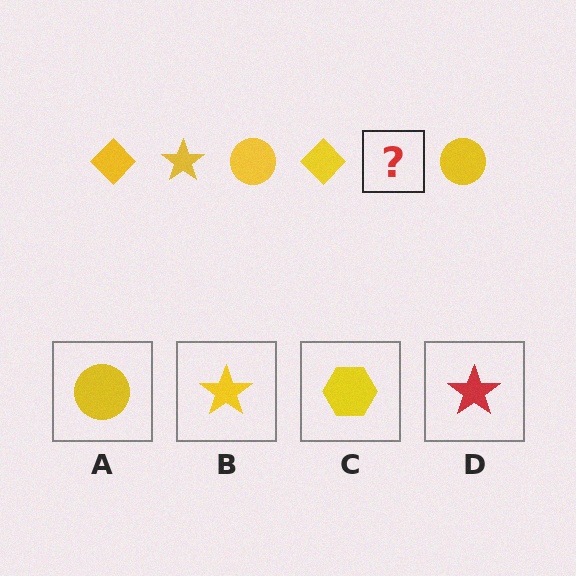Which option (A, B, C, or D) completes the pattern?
B.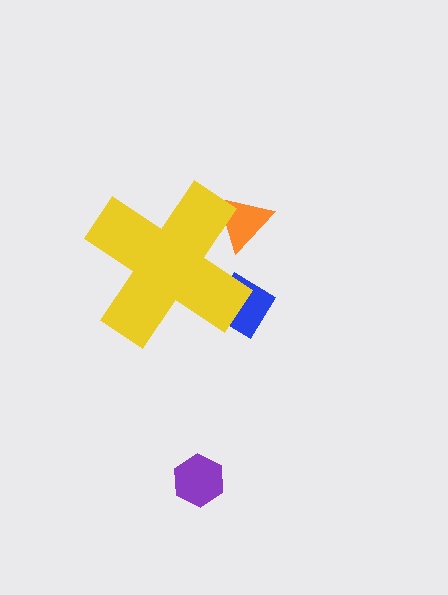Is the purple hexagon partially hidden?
No, the purple hexagon is fully visible.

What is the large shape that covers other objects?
A yellow cross.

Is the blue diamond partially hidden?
Yes, the blue diamond is partially hidden behind the yellow cross.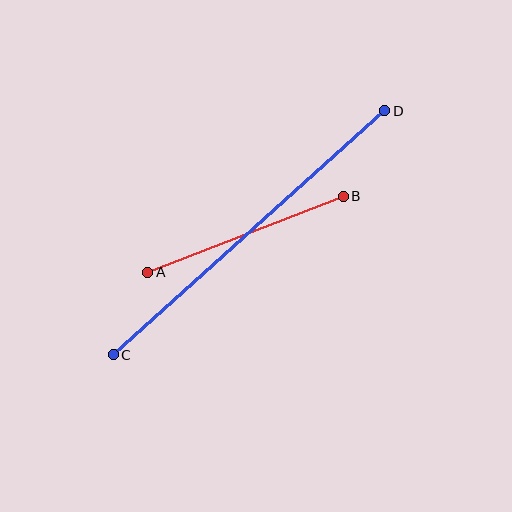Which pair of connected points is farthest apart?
Points C and D are farthest apart.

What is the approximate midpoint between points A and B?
The midpoint is at approximately (245, 234) pixels.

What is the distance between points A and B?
The distance is approximately 210 pixels.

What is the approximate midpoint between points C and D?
The midpoint is at approximately (249, 233) pixels.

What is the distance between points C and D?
The distance is approximately 365 pixels.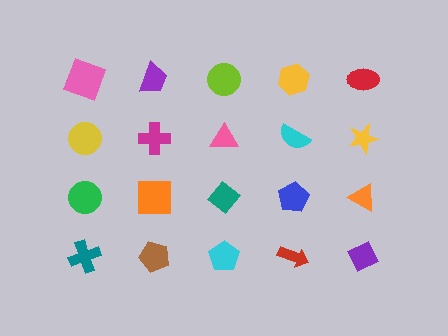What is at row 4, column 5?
A purple diamond.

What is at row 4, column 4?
A red arrow.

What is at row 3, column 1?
A green circle.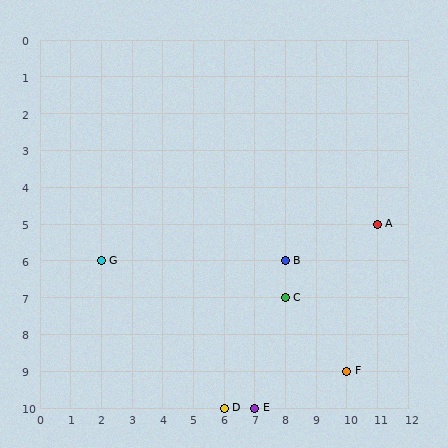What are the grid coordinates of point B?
Point B is at grid coordinates (8, 6).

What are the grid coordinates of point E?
Point E is at grid coordinates (7, 10).